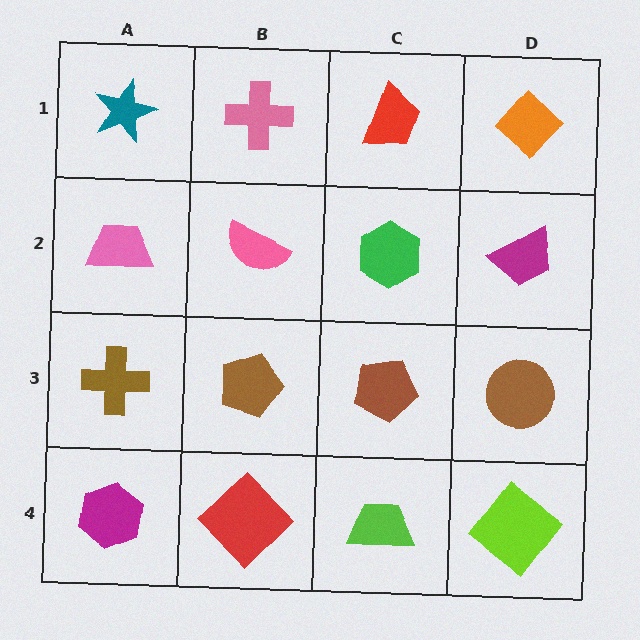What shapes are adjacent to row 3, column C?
A green hexagon (row 2, column C), a lime trapezoid (row 4, column C), a brown pentagon (row 3, column B), a brown circle (row 3, column D).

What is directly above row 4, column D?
A brown circle.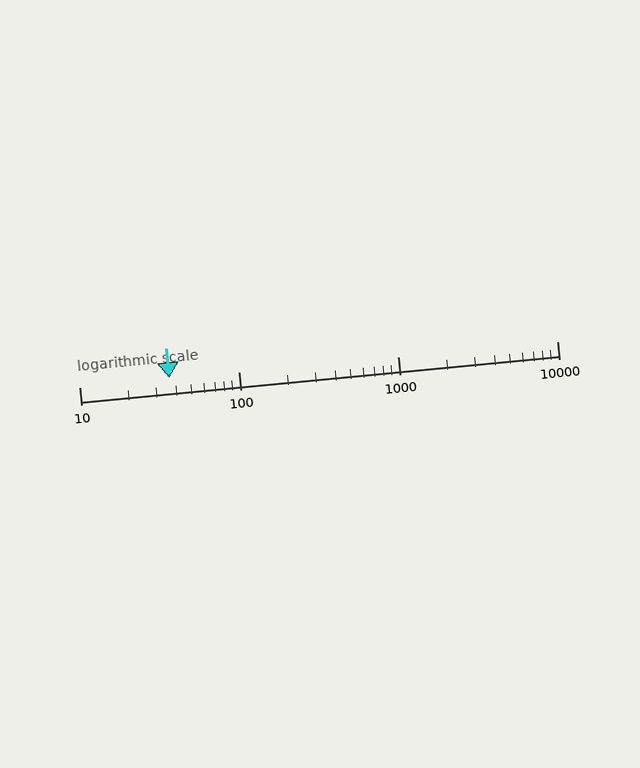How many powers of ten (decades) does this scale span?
The scale spans 3 decades, from 10 to 10000.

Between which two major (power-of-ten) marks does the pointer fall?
The pointer is between 10 and 100.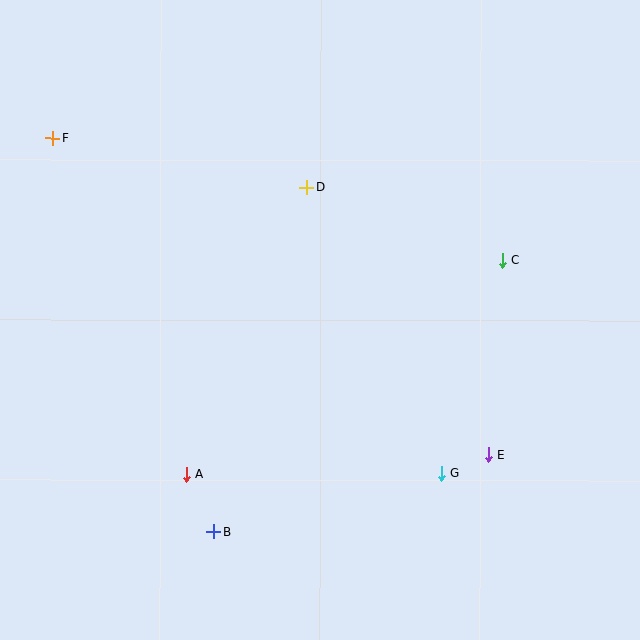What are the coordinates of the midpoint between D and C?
The midpoint between D and C is at (405, 224).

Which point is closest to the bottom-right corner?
Point E is closest to the bottom-right corner.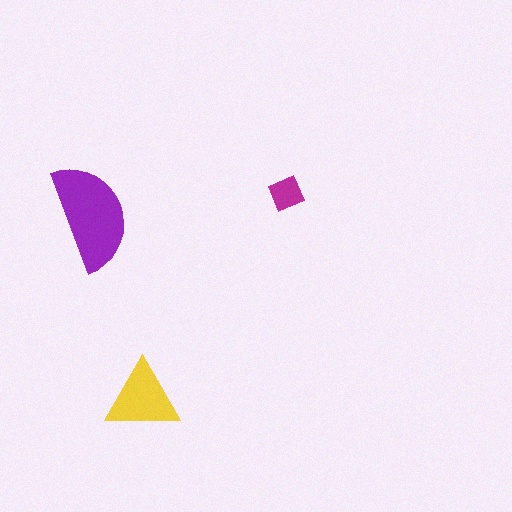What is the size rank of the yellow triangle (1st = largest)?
2nd.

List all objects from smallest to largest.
The magenta diamond, the yellow triangle, the purple semicircle.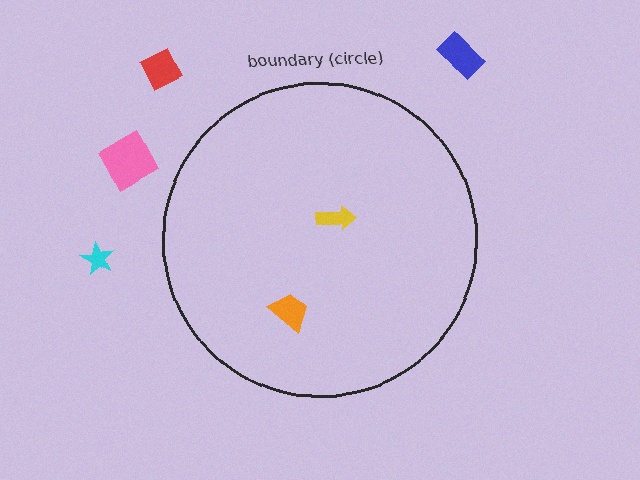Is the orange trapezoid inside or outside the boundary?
Inside.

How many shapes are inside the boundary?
2 inside, 4 outside.